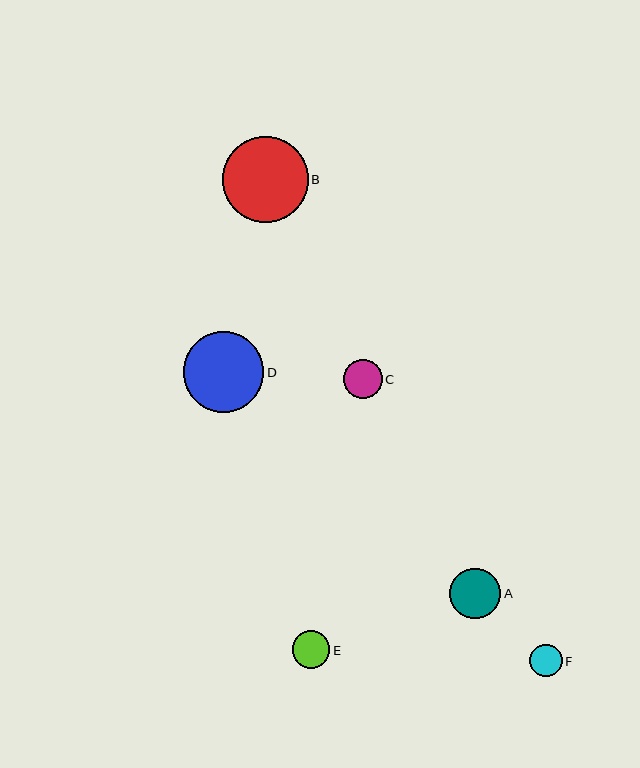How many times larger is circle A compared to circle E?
Circle A is approximately 1.4 times the size of circle E.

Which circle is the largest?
Circle B is the largest with a size of approximately 86 pixels.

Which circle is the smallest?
Circle F is the smallest with a size of approximately 32 pixels.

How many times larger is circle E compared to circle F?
Circle E is approximately 1.2 times the size of circle F.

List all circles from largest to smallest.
From largest to smallest: B, D, A, C, E, F.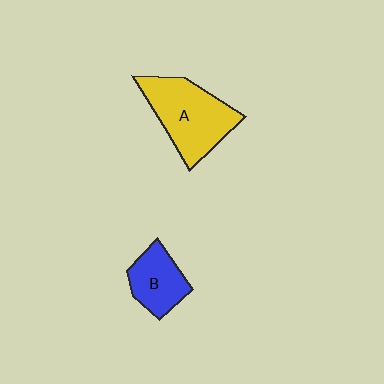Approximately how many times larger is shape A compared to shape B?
Approximately 1.8 times.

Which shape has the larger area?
Shape A (yellow).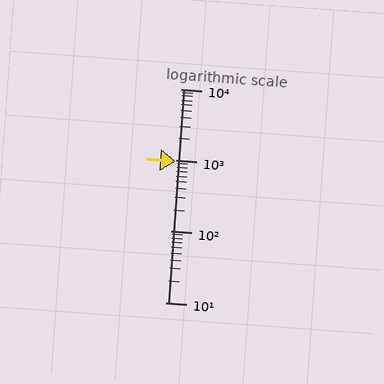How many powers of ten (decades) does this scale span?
The scale spans 3 decades, from 10 to 10000.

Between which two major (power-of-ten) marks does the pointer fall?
The pointer is between 100 and 1000.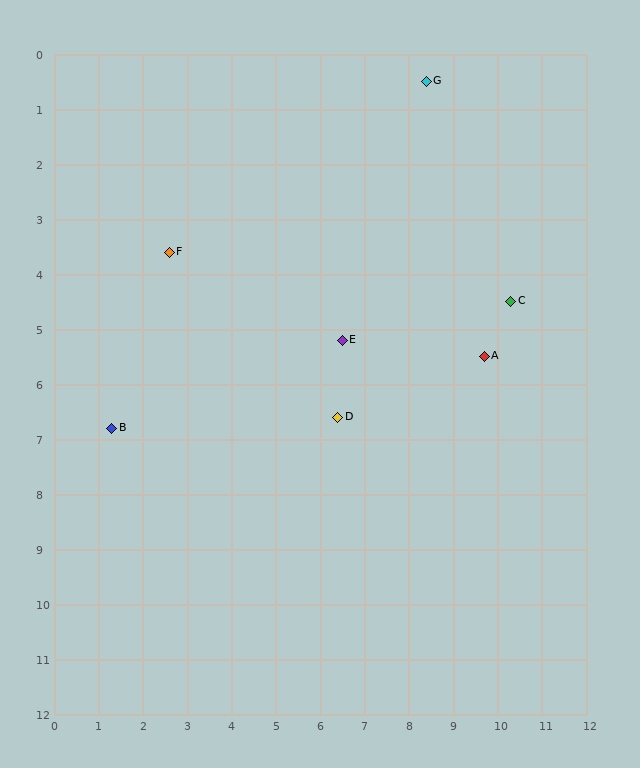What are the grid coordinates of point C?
Point C is at approximately (10.3, 4.5).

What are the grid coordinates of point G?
Point G is at approximately (8.4, 0.5).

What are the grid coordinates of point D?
Point D is at approximately (6.4, 6.6).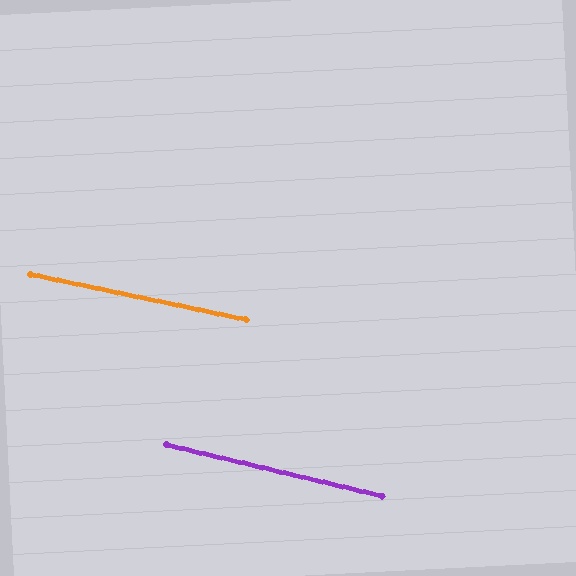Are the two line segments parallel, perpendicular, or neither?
Parallel — their directions differ by only 1.2°.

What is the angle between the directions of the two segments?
Approximately 1 degree.